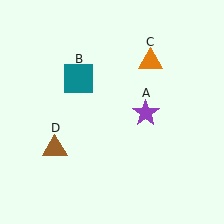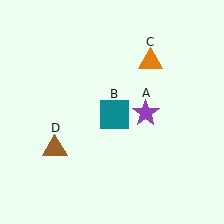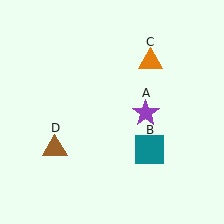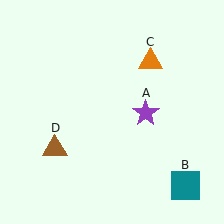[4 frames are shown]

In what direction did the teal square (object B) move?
The teal square (object B) moved down and to the right.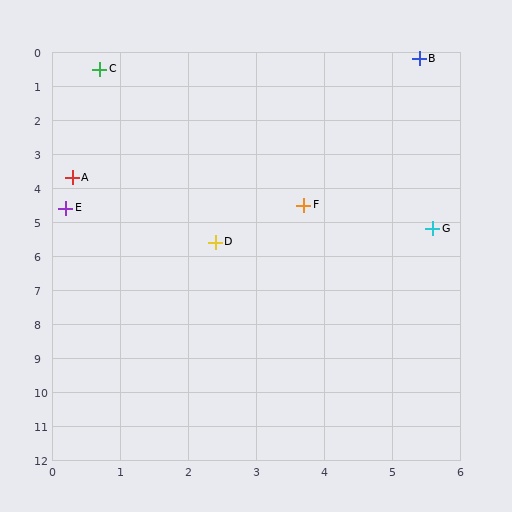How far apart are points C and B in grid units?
Points C and B are about 4.7 grid units apart.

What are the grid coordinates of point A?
Point A is at approximately (0.3, 3.7).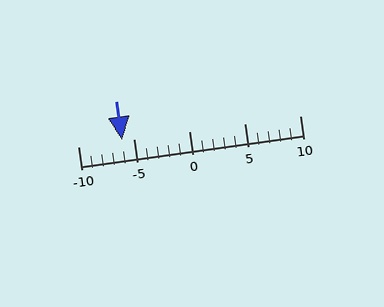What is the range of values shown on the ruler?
The ruler shows values from -10 to 10.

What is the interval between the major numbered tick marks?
The major tick marks are spaced 5 units apart.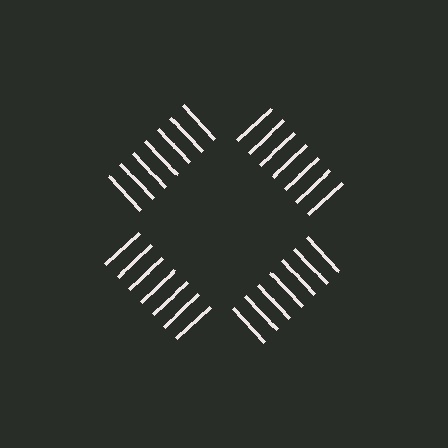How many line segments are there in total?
28 — 7 along each of the 4 edges.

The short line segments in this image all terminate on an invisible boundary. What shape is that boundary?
An illusory square — the line segments terminate on its edges but no continuous stroke is drawn.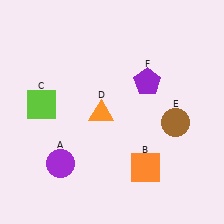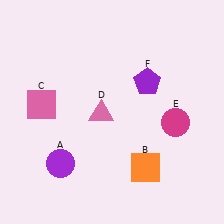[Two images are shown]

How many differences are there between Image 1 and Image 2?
There are 3 differences between the two images.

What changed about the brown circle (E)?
In Image 1, E is brown. In Image 2, it changed to magenta.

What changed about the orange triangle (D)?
In Image 1, D is orange. In Image 2, it changed to pink.